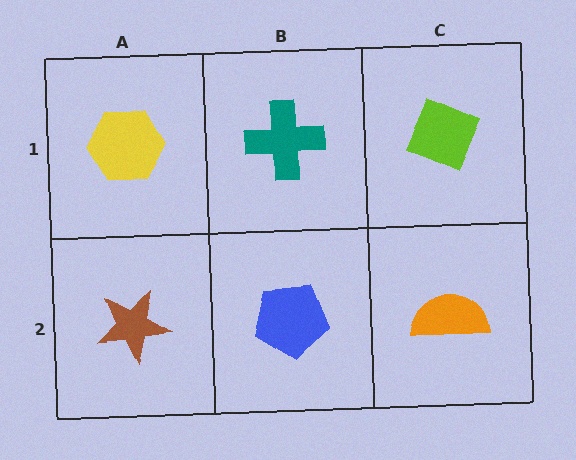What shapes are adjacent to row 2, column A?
A yellow hexagon (row 1, column A), a blue pentagon (row 2, column B).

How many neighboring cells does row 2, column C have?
2.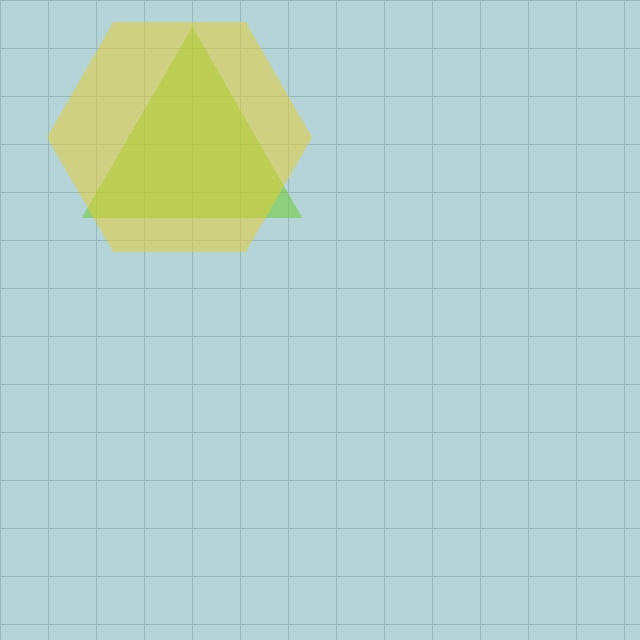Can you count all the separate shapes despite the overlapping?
Yes, there are 2 separate shapes.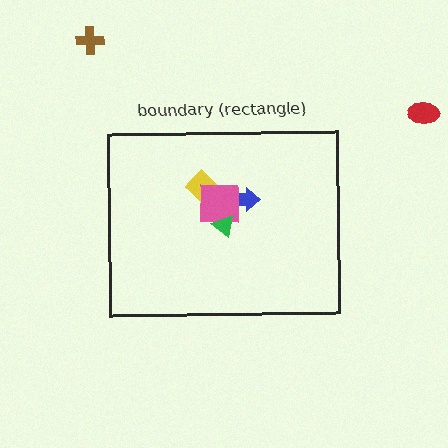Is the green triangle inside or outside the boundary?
Inside.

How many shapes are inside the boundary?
4 inside, 2 outside.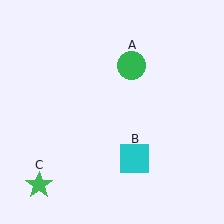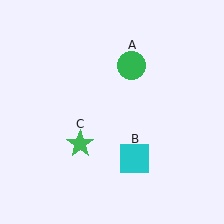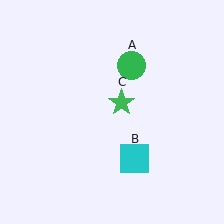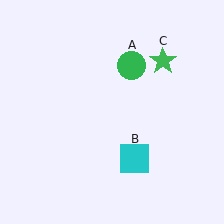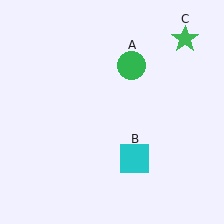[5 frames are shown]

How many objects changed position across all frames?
1 object changed position: green star (object C).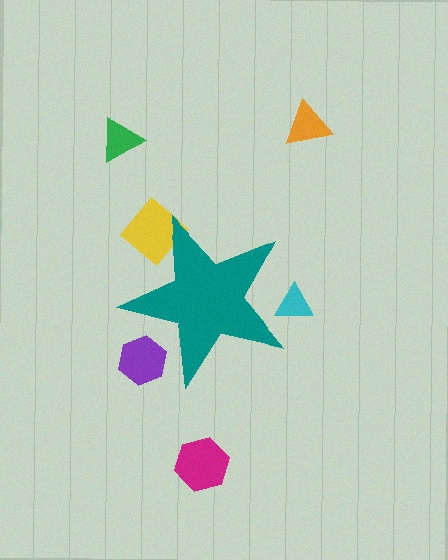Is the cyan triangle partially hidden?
Yes, the cyan triangle is partially hidden behind the teal star.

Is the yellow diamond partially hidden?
Yes, the yellow diamond is partially hidden behind the teal star.